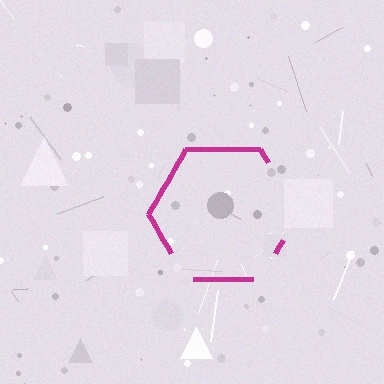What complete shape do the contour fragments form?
The contour fragments form a hexagon.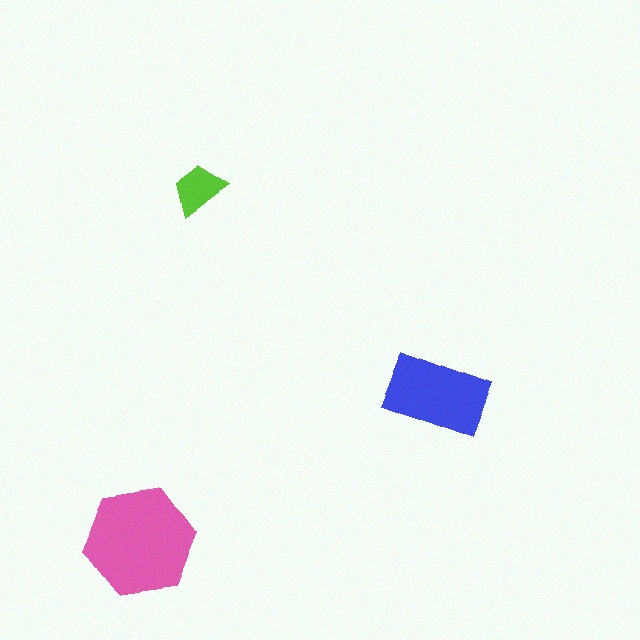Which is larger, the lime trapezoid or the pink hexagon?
The pink hexagon.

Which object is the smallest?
The lime trapezoid.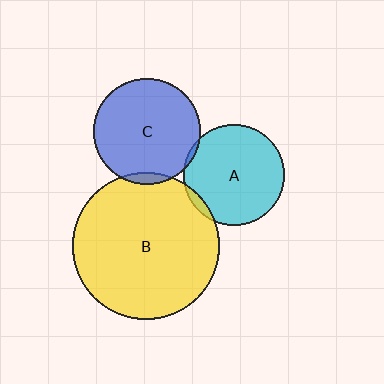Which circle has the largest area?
Circle B (yellow).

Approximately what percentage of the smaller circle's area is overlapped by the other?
Approximately 5%.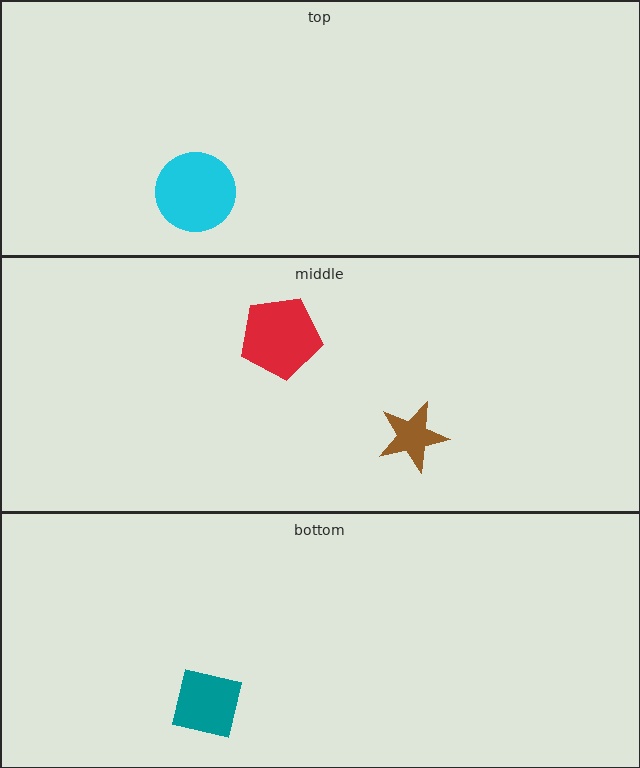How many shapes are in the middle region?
2.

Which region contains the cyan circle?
The top region.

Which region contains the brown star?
The middle region.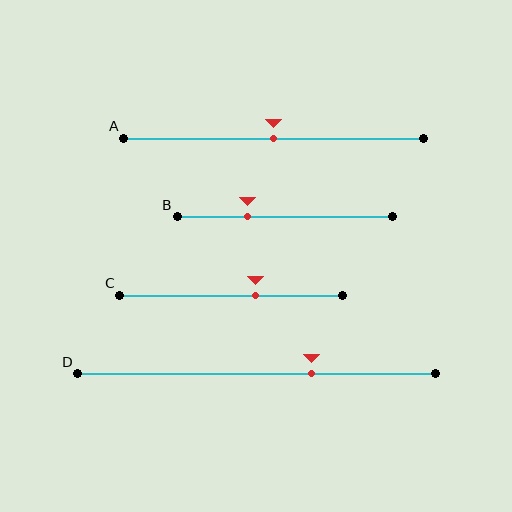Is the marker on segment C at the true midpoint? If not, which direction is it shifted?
No, the marker on segment C is shifted to the right by about 11% of the segment length.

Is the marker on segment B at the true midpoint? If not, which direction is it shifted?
No, the marker on segment B is shifted to the left by about 18% of the segment length.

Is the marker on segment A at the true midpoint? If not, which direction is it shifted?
Yes, the marker on segment A is at the true midpoint.